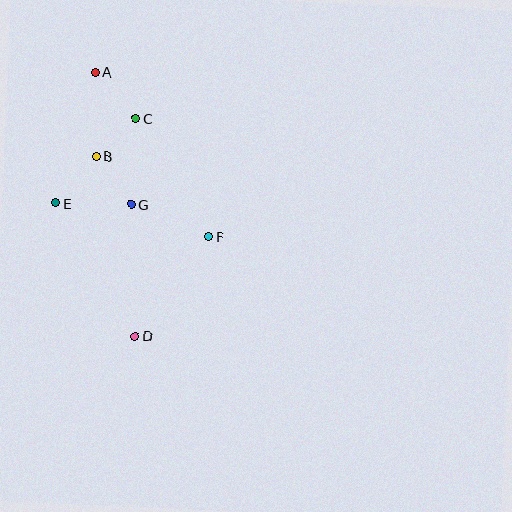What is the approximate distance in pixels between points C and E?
The distance between C and E is approximately 116 pixels.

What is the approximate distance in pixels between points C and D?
The distance between C and D is approximately 218 pixels.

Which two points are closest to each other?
Points B and C are closest to each other.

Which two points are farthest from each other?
Points A and D are farthest from each other.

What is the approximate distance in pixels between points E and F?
The distance between E and F is approximately 157 pixels.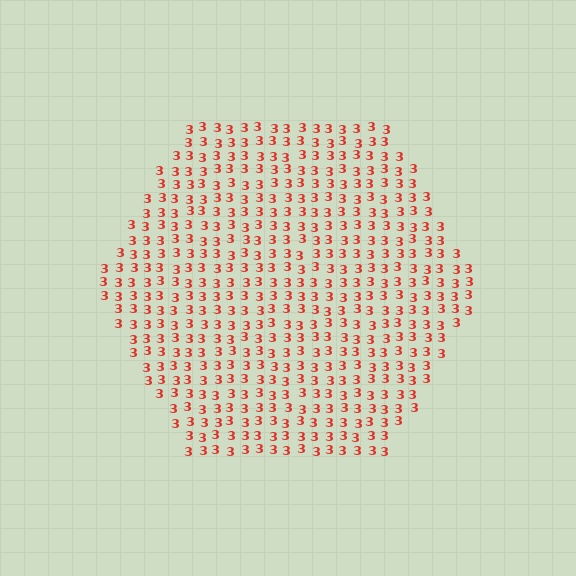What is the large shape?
The large shape is a hexagon.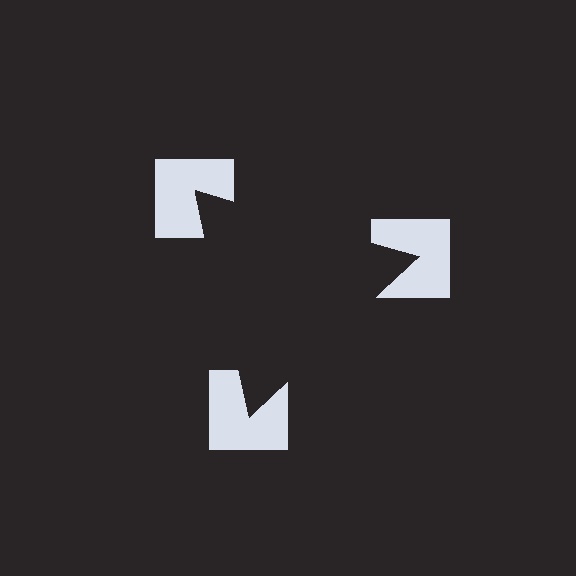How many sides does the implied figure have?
3 sides.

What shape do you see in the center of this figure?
An illusory triangle — its edges are inferred from the aligned wedge cuts in the notched squares, not physically drawn.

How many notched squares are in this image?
There are 3 — one at each vertex of the illusory triangle.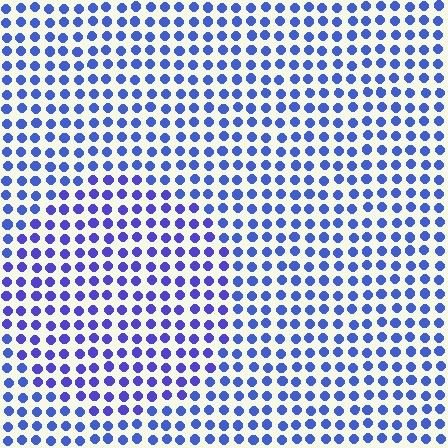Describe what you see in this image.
The image is filled with small blue elements in a uniform arrangement. A circle-shaped region is visible where the elements are tinted to a slightly different hue, forming a subtle color boundary.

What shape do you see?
I see a circle.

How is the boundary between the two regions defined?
The boundary is defined purely by a slight shift in hue (about 19 degrees). Spacing, size, and orientation are identical on both sides.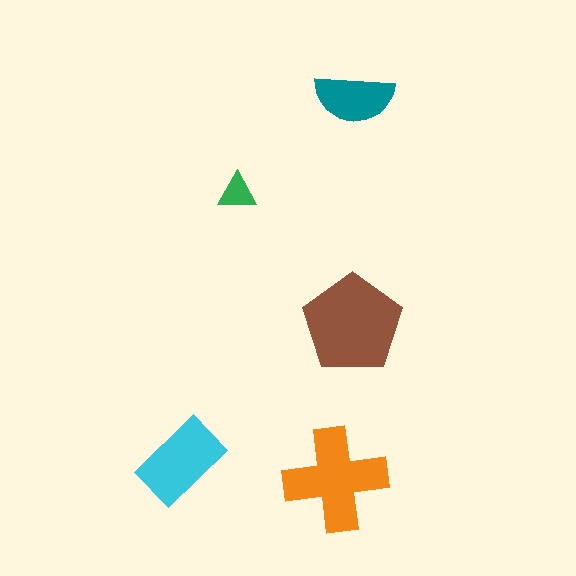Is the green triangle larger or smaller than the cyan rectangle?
Smaller.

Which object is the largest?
The brown pentagon.